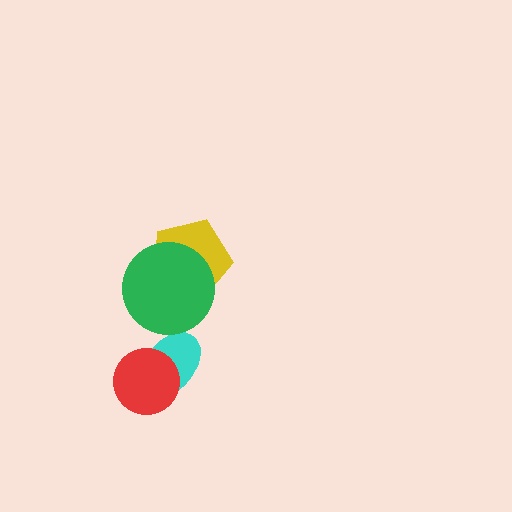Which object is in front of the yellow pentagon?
The green circle is in front of the yellow pentagon.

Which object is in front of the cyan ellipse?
The red circle is in front of the cyan ellipse.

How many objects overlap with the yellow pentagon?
1 object overlaps with the yellow pentagon.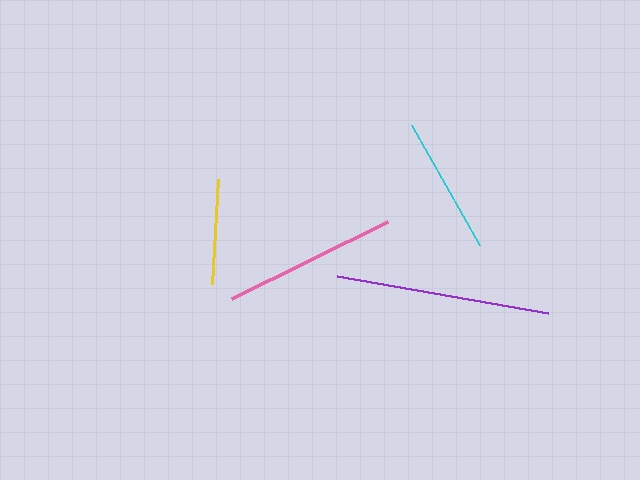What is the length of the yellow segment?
The yellow segment is approximately 105 pixels long.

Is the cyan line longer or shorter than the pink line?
The pink line is longer than the cyan line.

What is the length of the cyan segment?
The cyan segment is approximately 138 pixels long.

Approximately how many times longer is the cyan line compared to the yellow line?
The cyan line is approximately 1.3 times the length of the yellow line.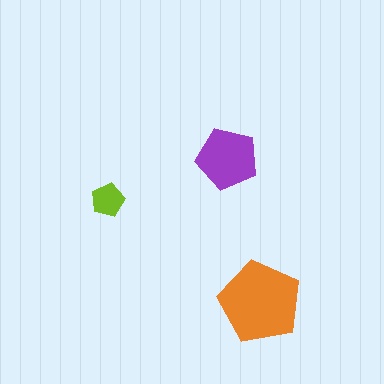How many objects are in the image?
There are 3 objects in the image.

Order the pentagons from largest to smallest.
the orange one, the purple one, the lime one.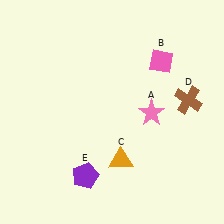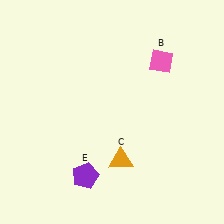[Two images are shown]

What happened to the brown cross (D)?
The brown cross (D) was removed in Image 2. It was in the top-right area of Image 1.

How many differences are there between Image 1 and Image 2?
There are 2 differences between the two images.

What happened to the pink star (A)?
The pink star (A) was removed in Image 2. It was in the bottom-right area of Image 1.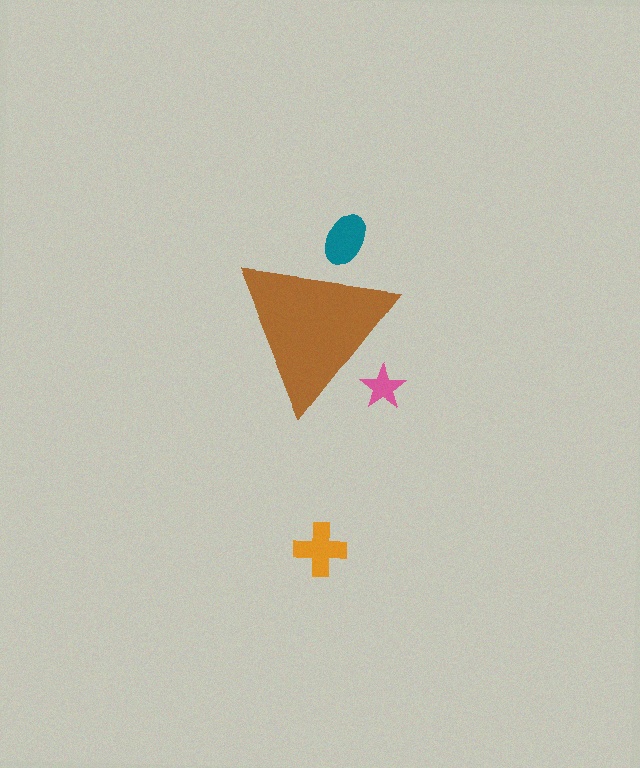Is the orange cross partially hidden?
No, the orange cross is fully visible.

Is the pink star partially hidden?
Yes, the pink star is partially hidden behind the brown triangle.